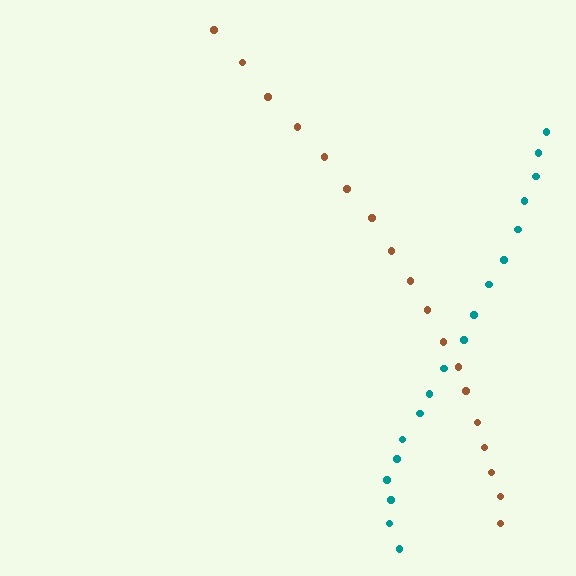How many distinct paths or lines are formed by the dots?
There are 2 distinct paths.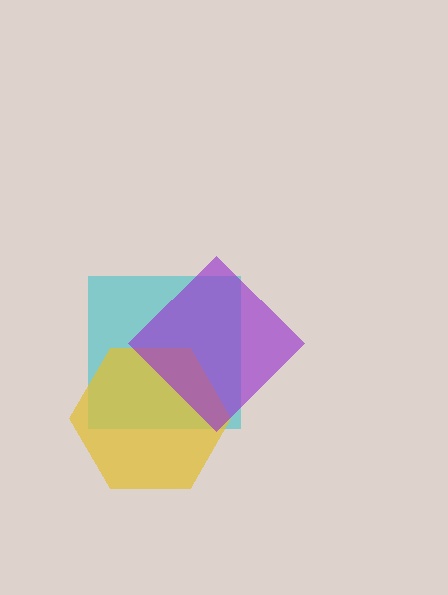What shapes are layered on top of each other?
The layered shapes are: a cyan square, a yellow hexagon, a purple diamond.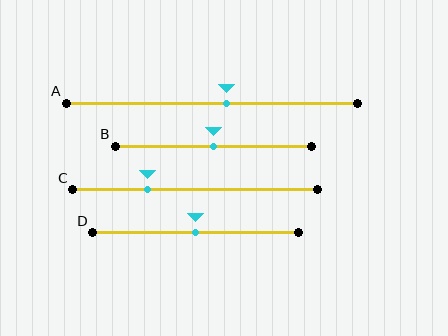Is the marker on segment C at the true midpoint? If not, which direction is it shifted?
No, the marker on segment C is shifted to the left by about 20% of the segment length.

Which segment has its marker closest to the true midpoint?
Segment B has its marker closest to the true midpoint.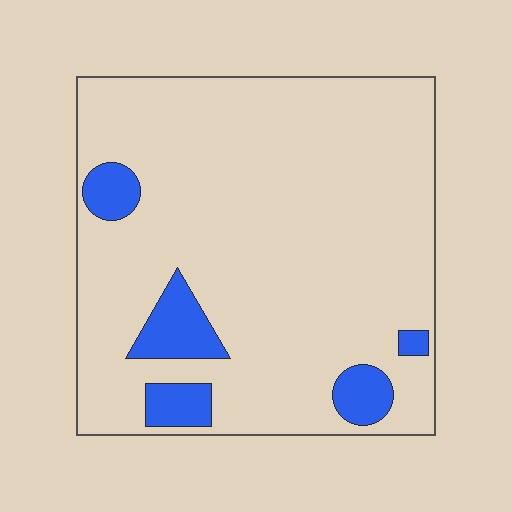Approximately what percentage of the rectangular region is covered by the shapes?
Approximately 10%.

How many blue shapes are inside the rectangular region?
5.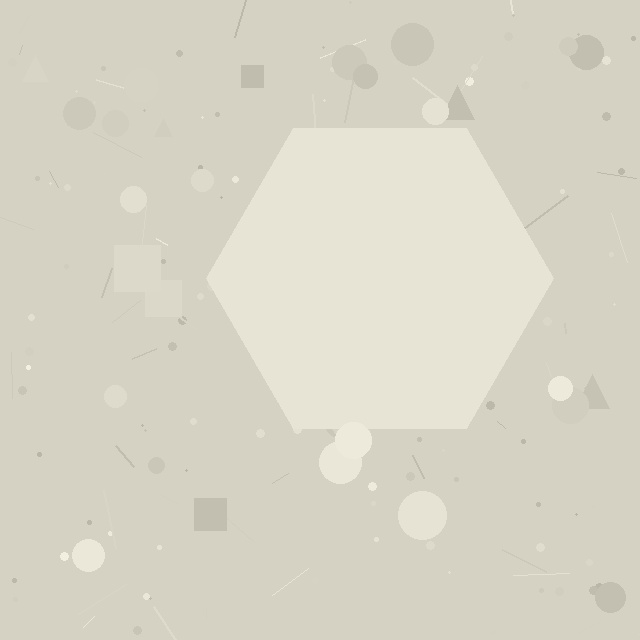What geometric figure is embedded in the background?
A hexagon is embedded in the background.